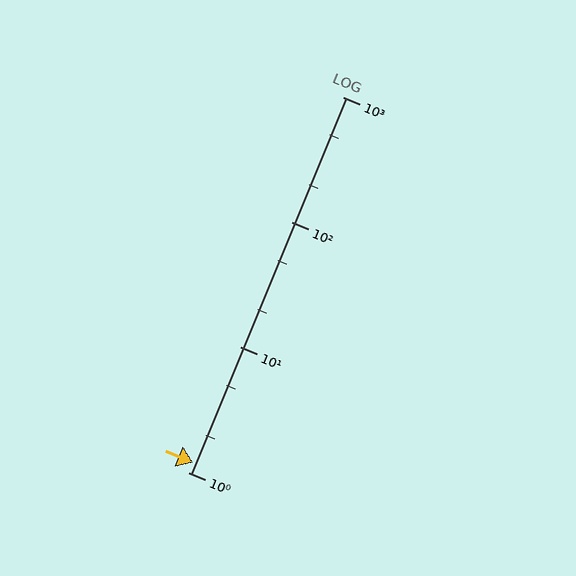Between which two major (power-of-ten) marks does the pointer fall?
The pointer is between 1 and 10.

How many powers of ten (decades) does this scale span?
The scale spans 3 decades, from 1 to 1000.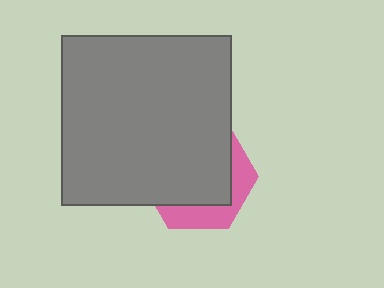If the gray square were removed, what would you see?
You would see the complete pink hexagon.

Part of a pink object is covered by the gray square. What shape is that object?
It is a hexagon.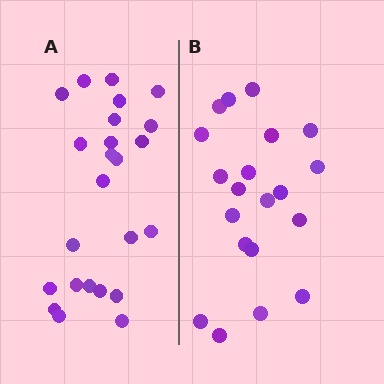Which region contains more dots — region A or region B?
Region A (the left region) has more dots.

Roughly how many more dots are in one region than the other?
Region A has about 4 more dots than region B.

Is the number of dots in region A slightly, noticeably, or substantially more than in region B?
Region A has only slightly more — the two regions are fairly close. The ratio is roughly 1.2 to 1.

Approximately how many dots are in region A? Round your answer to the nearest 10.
About 20 dots. (The exact count is 24, which rounds to 20.)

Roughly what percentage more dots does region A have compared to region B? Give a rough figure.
About 20% more.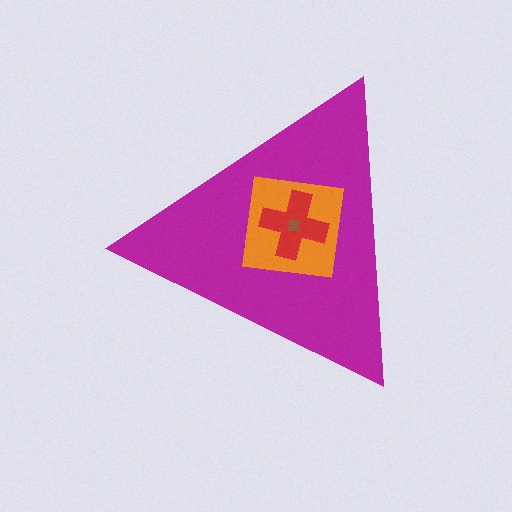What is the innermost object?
The brown square.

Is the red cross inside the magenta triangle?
Yes.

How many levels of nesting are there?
4.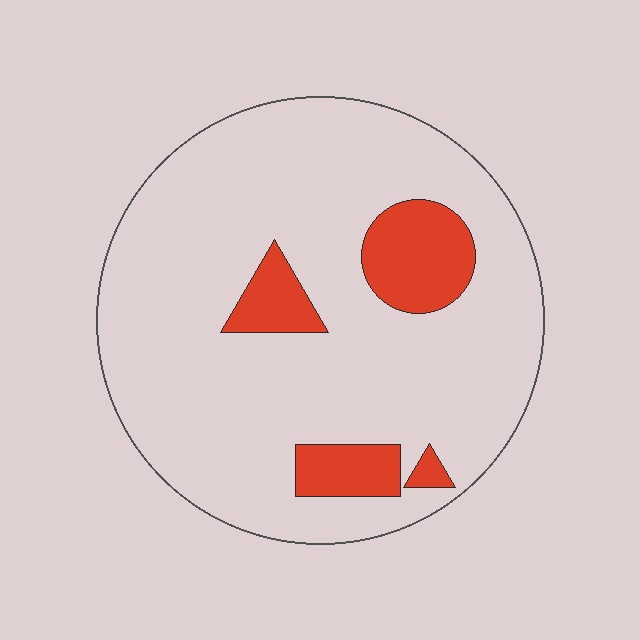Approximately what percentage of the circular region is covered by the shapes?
Approximately 15%.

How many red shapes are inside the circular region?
4.